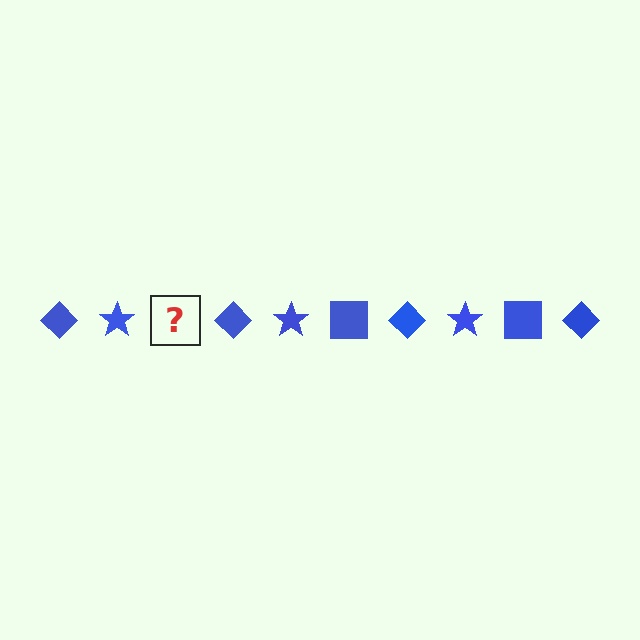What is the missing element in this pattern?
The missing element is a blue square.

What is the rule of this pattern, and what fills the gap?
The rule is that the pattern cycles through diamond, star, square shapes in blue. The gap should be filled with a blue square.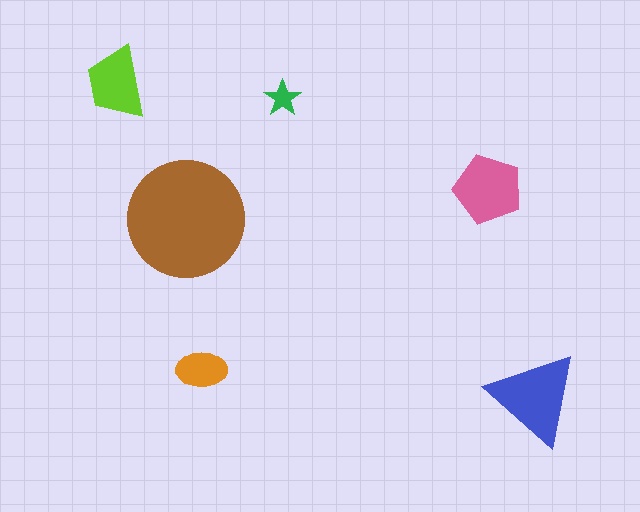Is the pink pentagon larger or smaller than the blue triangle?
Smaller.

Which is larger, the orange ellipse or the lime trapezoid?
The lime trapezoid.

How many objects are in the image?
There are 6 objects in the image.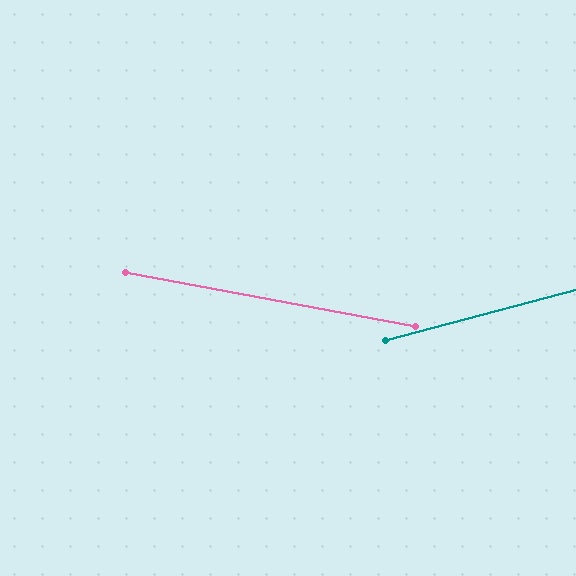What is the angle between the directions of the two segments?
Approximately 25 degrees.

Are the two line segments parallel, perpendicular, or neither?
Neither parallel nor perpendicular — they differ by about 25°.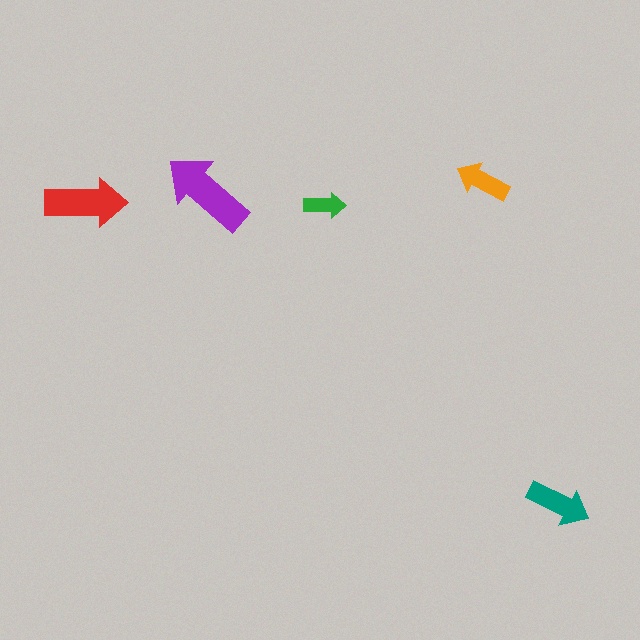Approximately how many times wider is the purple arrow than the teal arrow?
About 1.5 times wider.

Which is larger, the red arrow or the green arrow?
The red one.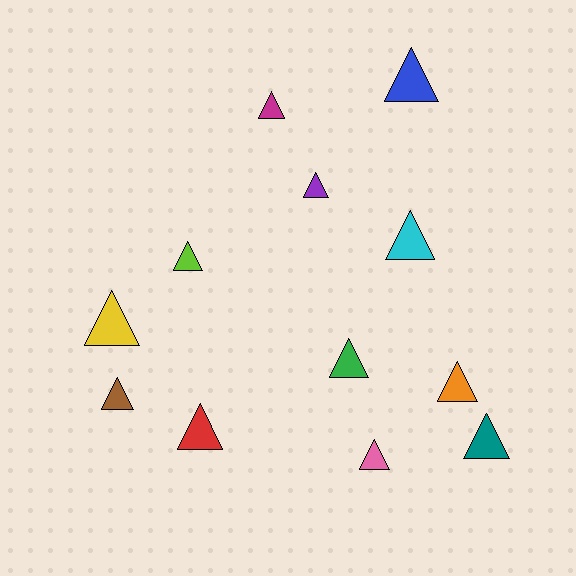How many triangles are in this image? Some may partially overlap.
There are 12 triangles.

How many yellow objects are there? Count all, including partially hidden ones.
There is 1 yellow object.